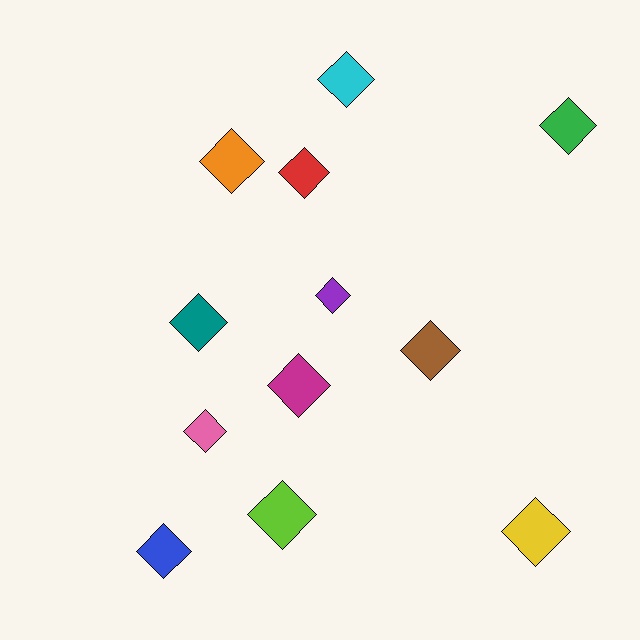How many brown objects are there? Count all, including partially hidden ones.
There is 1 brown object.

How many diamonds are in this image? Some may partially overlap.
There are 12 diamonds.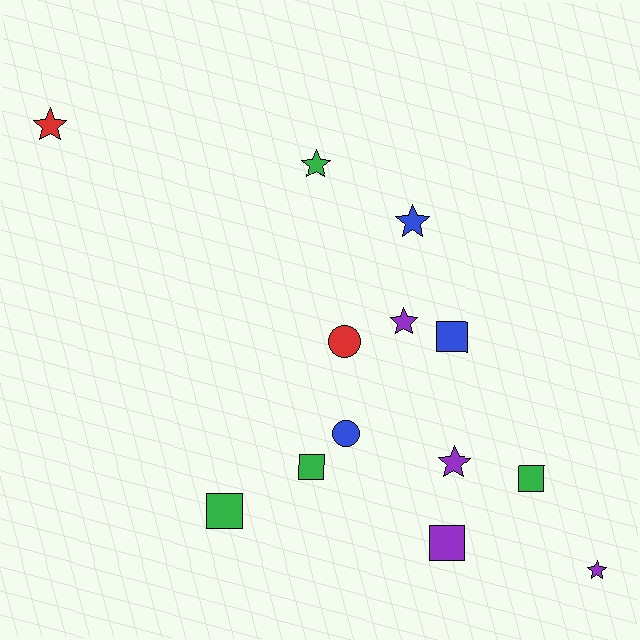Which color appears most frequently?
Purple, with 4 objects.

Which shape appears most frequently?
Star, with 6 objects.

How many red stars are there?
There is 1 red star.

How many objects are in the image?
There are 13 objects.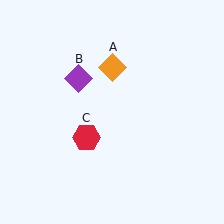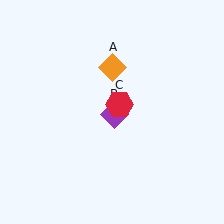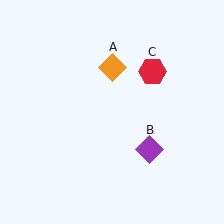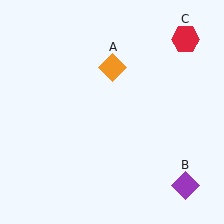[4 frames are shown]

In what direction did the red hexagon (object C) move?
The red hexagon (object C) moved up and to the right.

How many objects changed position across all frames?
2 objects changed position: purple diamond (object B), red hexagon (object C).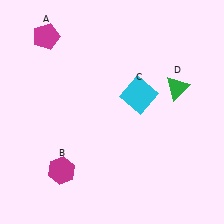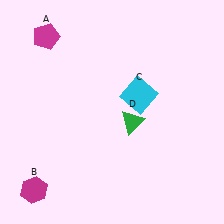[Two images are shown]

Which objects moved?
The objects that moved are: the magenta hexagon (B), the green triangle (D).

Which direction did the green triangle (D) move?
The green triangle (D) moved left.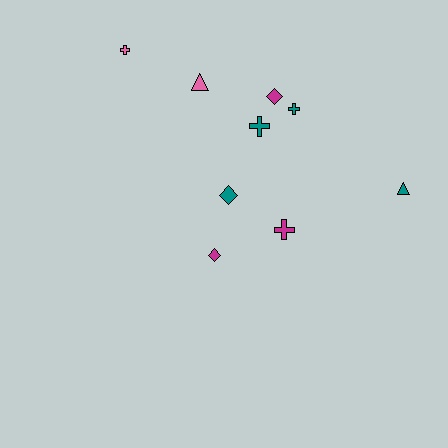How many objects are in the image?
There are 9 objects.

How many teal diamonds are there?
There is 1 teal diamond.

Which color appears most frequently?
Teal, with 4 objects.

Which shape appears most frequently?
Cross, with 4 objects.